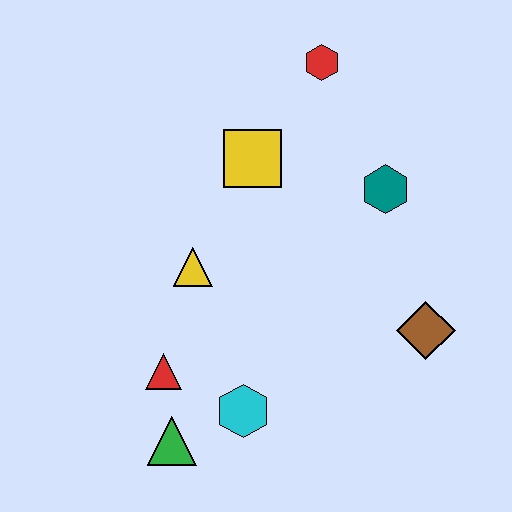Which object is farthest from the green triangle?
The red hexagon is farthest from the green triangle.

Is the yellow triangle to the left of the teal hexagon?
Yes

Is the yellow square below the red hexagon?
Yes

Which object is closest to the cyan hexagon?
The green triangle is closest to the cyan hexagon.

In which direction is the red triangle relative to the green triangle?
The red triangle is above the green triangle.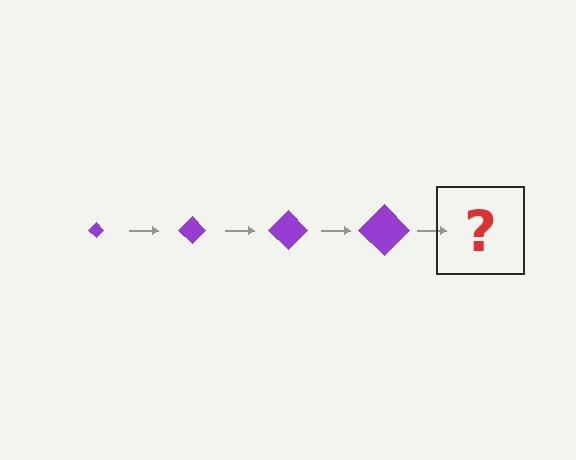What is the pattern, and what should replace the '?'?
The pattern is that the diamond gets progressively larger each step. The '?' should be a purple diamond, larger than the previous one.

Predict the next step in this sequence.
The next step is a purple diamond, larger than the previous one.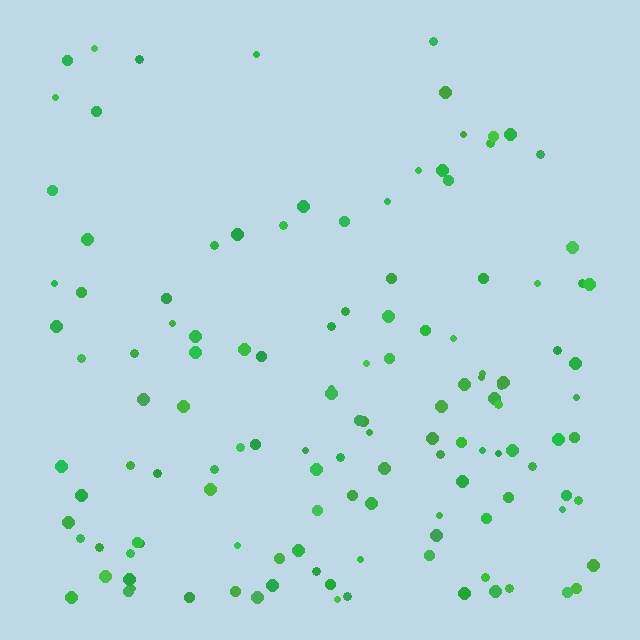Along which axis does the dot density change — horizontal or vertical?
Vertical.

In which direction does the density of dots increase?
From top to bottom, with the bottom side densest.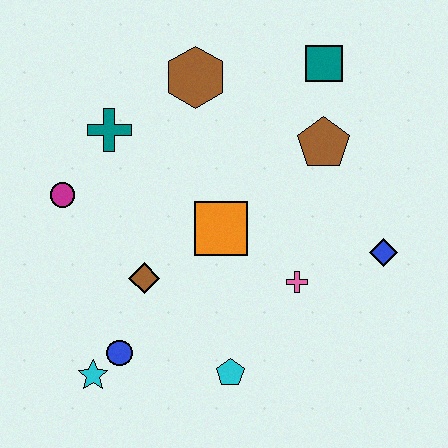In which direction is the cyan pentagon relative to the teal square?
The cyan pentagon is below the teal square.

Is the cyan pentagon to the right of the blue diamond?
No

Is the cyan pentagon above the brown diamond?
No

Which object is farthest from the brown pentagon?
The cyan star is farthest from the brown pentagon.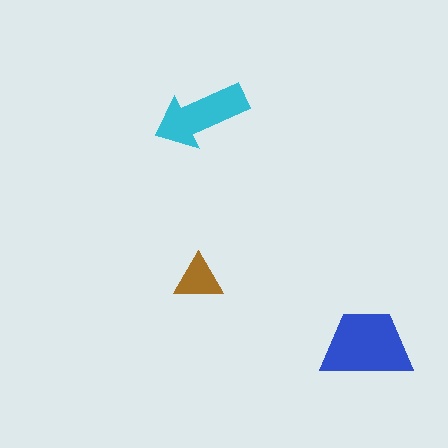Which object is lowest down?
The blue trapezoid is bottommost.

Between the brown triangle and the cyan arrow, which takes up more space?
The cyan arrow.